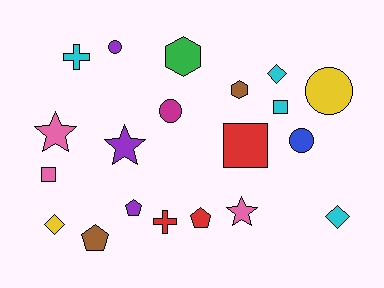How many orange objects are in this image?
There are no orange objects.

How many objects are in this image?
There are 20 objects.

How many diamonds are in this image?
There are 3 diamonds.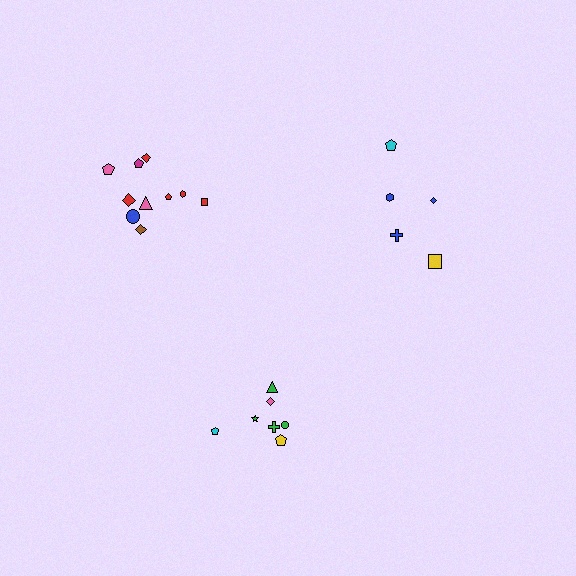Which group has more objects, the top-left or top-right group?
The top-left group.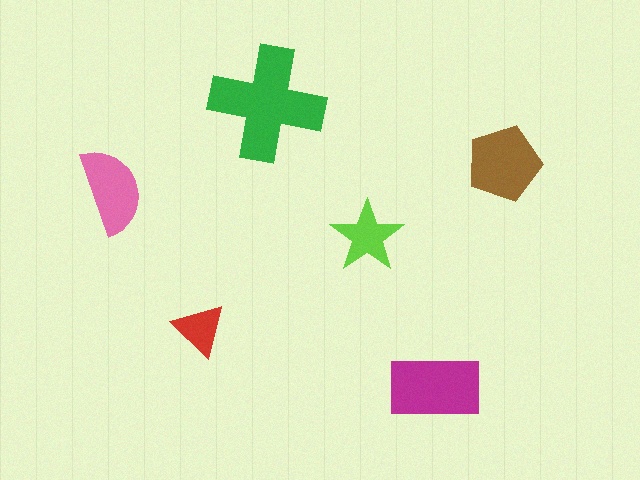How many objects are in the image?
There are 6 objects in the image.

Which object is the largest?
The green cross.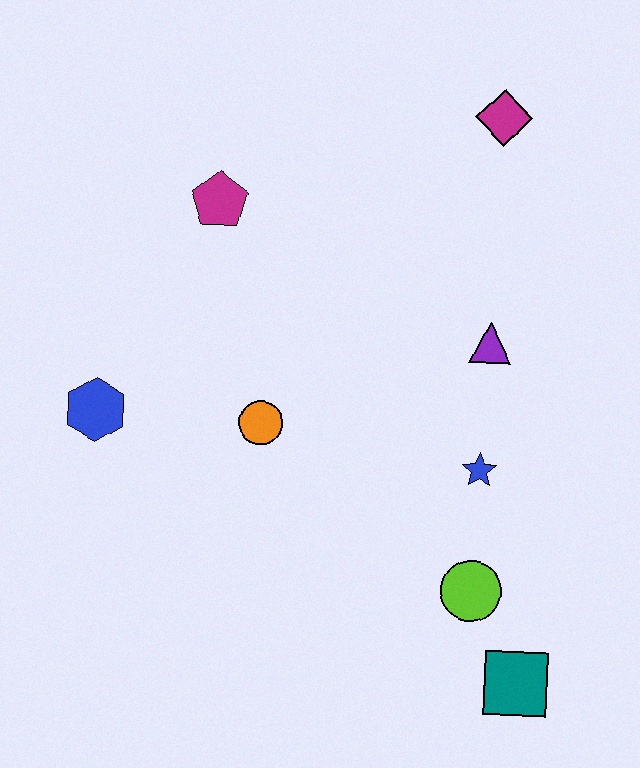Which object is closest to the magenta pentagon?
The orange circle is closest to the magenta pentagon.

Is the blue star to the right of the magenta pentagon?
Yes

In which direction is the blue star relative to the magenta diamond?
The blue star is below the magenta diamond.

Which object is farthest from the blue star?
The blue hexagon is farthest from the blue star.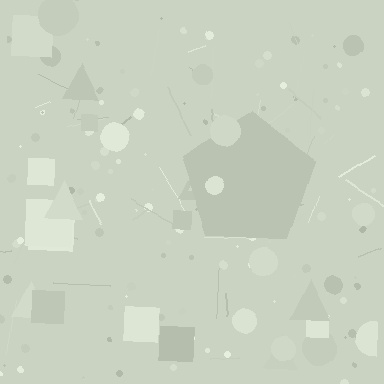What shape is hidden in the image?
A pentagon is hidden in the image.